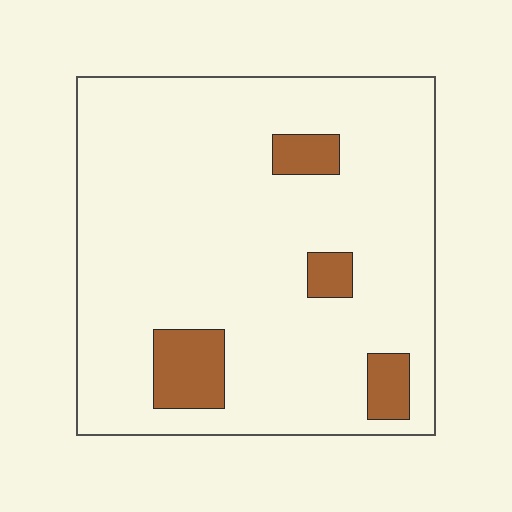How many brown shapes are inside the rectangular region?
4.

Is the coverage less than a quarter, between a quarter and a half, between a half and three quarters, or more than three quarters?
Less than a quarter.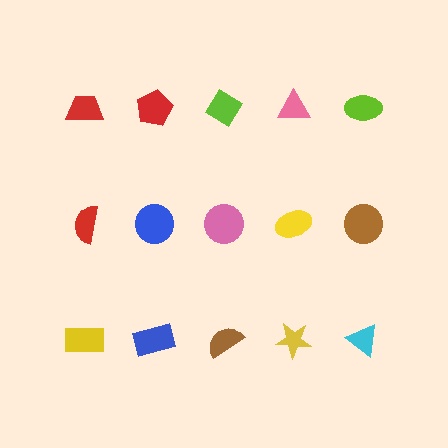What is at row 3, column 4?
A yellow star.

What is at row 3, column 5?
A cyan triangle.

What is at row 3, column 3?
A brown semicircle.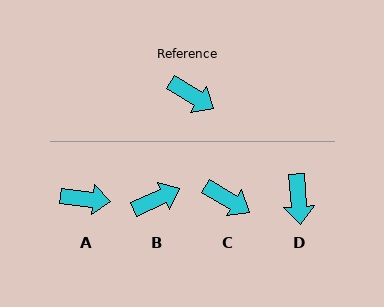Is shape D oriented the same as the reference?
No, it is off by about 54 degrees.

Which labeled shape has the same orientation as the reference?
C.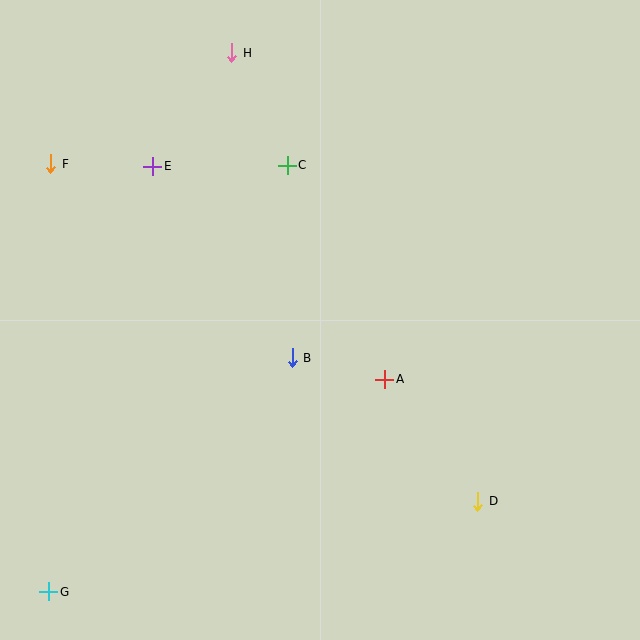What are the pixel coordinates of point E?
Point E is at (153, 166).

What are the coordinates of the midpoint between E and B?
The midpoint between E and B is at (223, 262).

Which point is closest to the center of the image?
Point B at (292, 358) is closest to the center.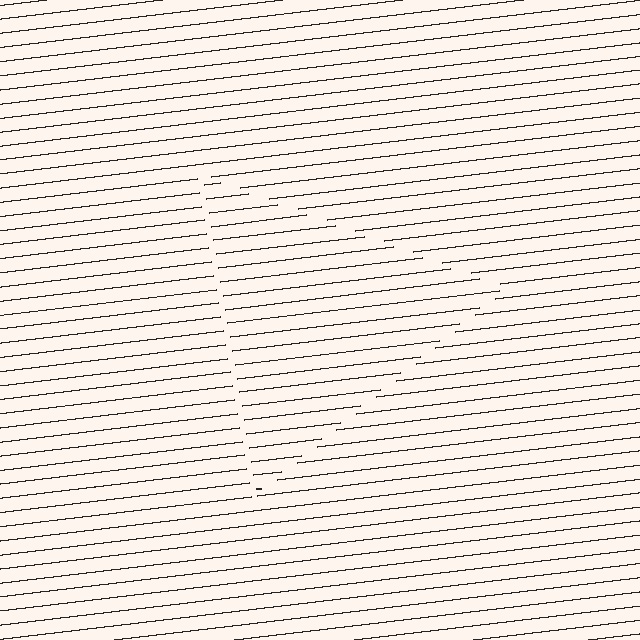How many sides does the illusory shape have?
3 sides — the line-ends trace a triangle.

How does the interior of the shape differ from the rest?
The interior of the shape contains the same grating, shifted by half a period — the contour is defined by the phase discontinuity where line-ends from the inner and outer gratings abut.